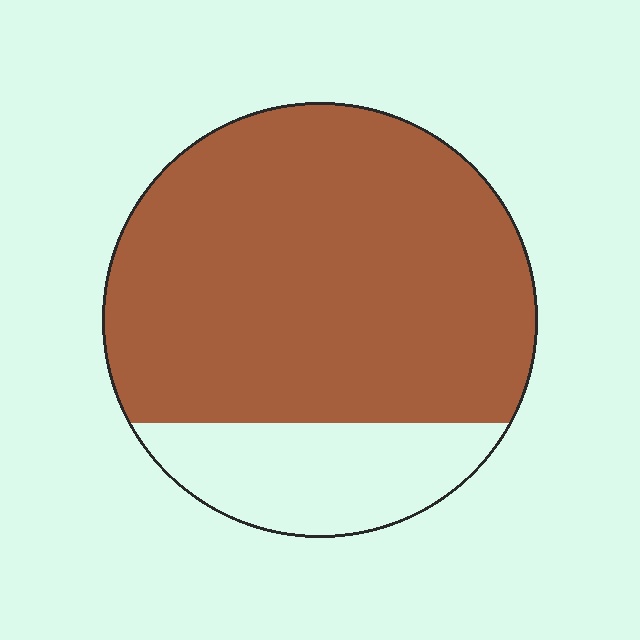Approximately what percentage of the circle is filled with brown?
Approximately 80%.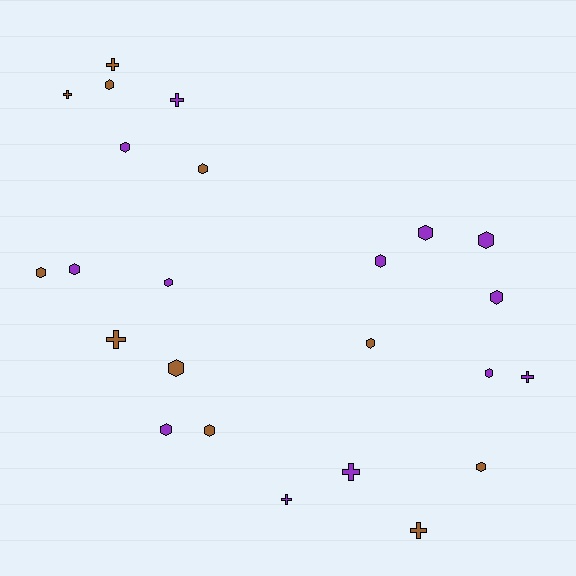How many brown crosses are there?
There are 4 brown crosses.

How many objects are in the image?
There are 24 objects.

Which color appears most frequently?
Purple, with 13 objects.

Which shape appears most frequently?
Hexagon, with 16 objects.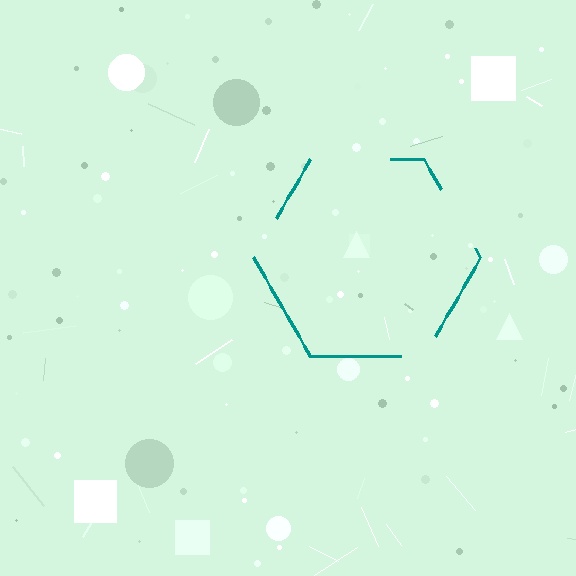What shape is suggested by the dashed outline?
The dashed outline suggests a hexagon.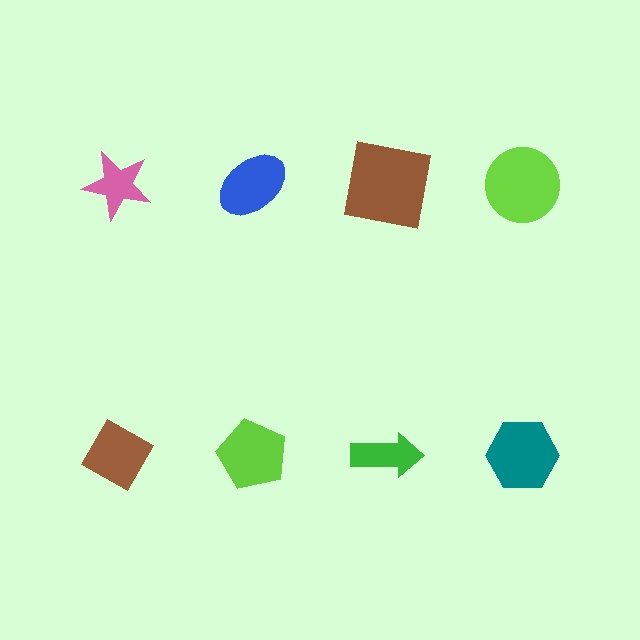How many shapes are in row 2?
4 shapes.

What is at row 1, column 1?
A pink star.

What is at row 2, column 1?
A brown diamond.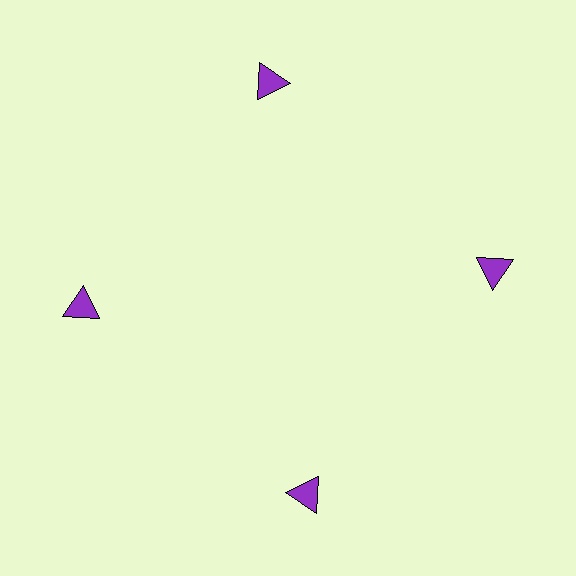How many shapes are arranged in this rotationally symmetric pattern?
There are 4 shapes, arranged in 4 groups of 1.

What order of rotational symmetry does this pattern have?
This pattern has 4-fold rotational symmetry.